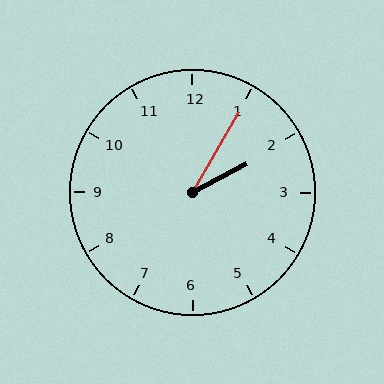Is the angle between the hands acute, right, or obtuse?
It is acute.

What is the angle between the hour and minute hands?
Approximately 32 degrees.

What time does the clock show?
2:05.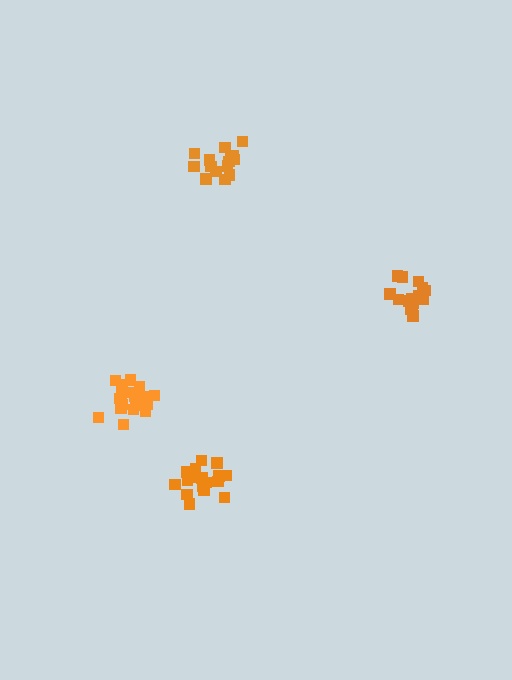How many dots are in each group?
Group 1: 15 dots, Group 2: 20 dots, Group 3: 18 dots, Group 4: 15 dots (68 total).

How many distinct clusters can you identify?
There are 4 distinct clusters.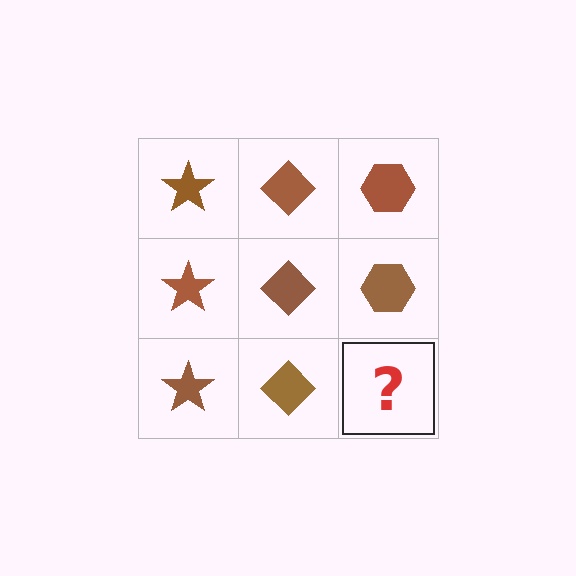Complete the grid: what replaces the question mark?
The question mark should be replaced with a brown hexagon.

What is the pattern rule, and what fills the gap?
The rule is that each column has a consistent shape. The gap should be filled with a brown hexagon.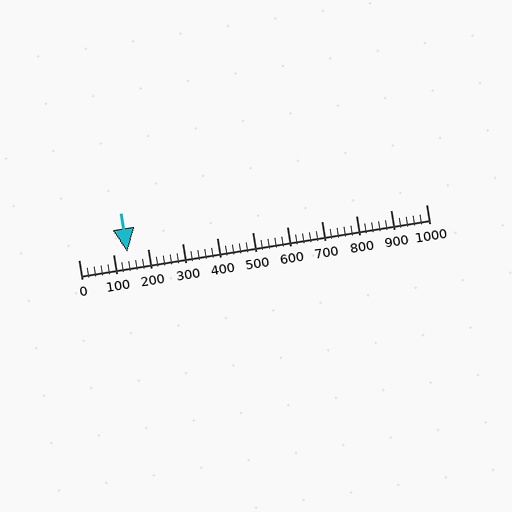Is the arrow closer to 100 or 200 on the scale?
The arrow is closer to 100.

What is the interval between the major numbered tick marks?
The major tick marks are spaced 100 units apart.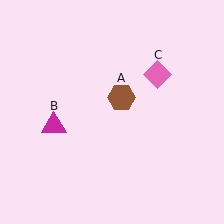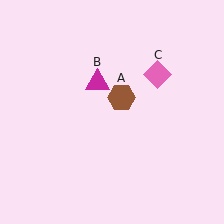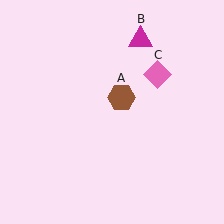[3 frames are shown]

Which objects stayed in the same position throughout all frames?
Brown hexagon (object A) and pink diamond (object C) remained stationary.